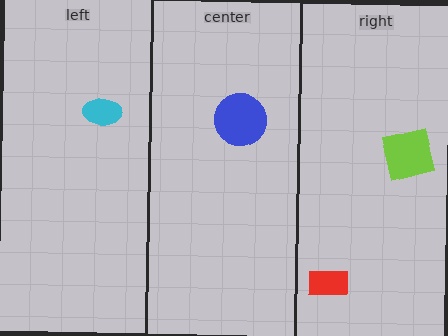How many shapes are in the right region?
2.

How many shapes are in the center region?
1.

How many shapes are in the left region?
1.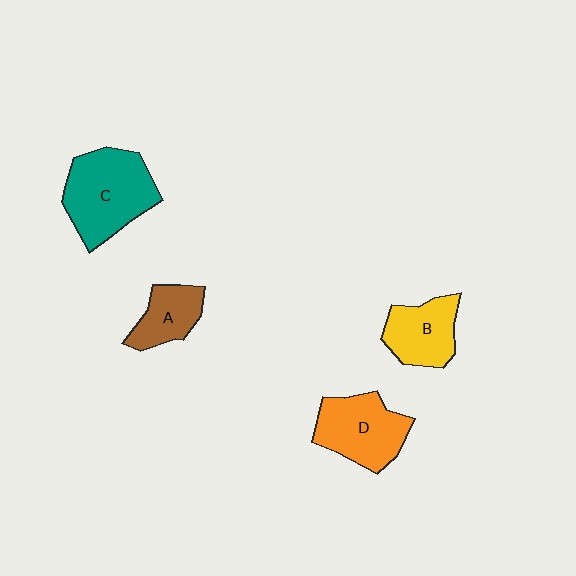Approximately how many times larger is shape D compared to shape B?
Approximately 1.2 times.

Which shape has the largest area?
Shape C (teal).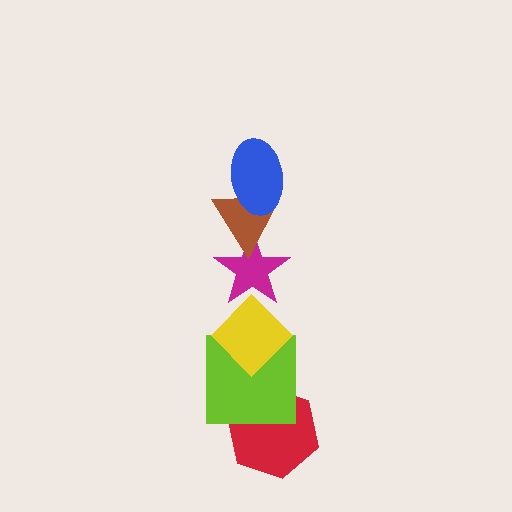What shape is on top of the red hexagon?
The lime square is on top of the red hexagon.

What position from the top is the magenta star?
The magenta star is 3rd from the top.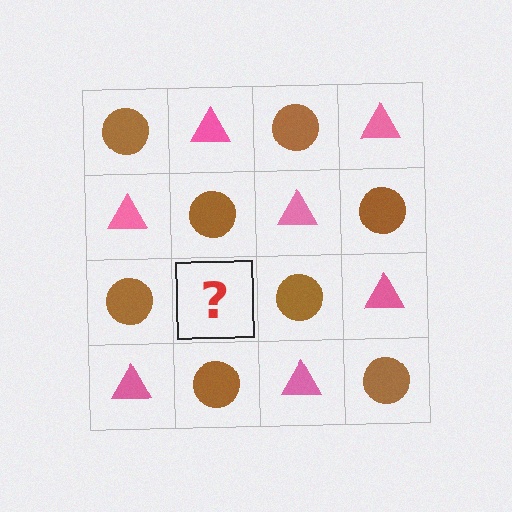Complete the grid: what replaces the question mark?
The question mark should be replaced with a pink triangle.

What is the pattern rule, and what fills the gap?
The rule is that it alternates brown circle and pink triangle in a checkerboard pattern. The gap should be filled with a pink triangle.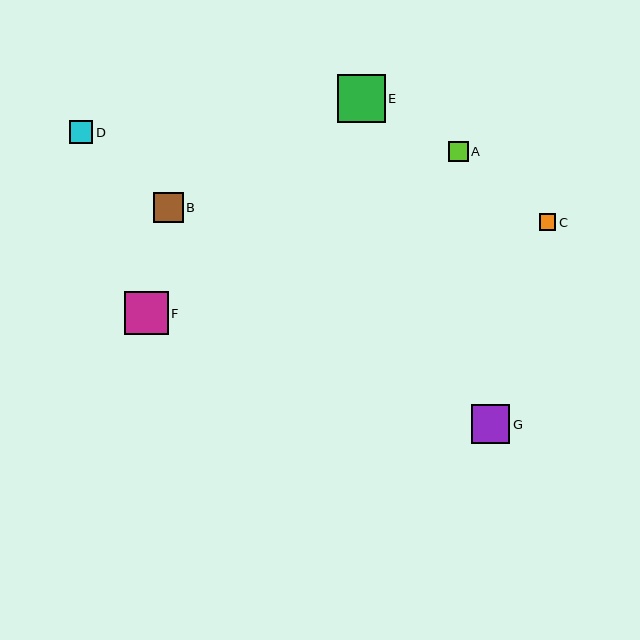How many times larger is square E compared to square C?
Square E is approximately 2.9 times the size of square C.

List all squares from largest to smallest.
From largest to smallest: E, F, G, B, D, A, C.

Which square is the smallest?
Square C is the smallest with a size of approximately 16 pixels.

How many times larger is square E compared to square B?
Square E is approximately 1.6 times the size of square B.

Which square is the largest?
Square E is the largest with a size of approximately 48 pixels.